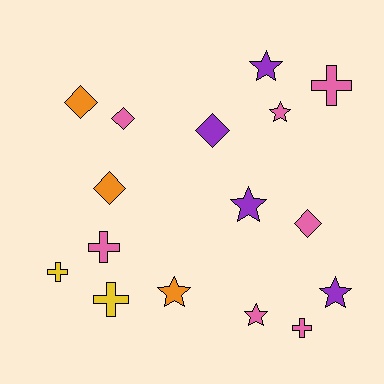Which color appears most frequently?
Pink, with 7 objects.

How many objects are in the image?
There are 16 objects.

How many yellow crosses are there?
There are 2 yellow crosses.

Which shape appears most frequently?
Star, with 6 objects.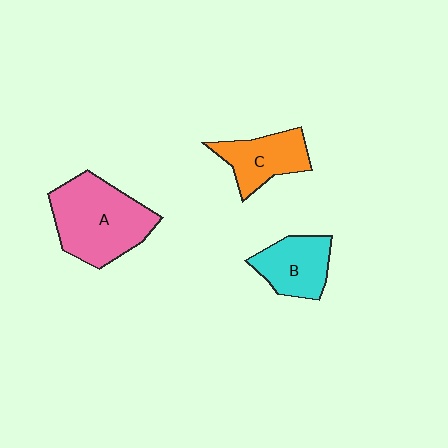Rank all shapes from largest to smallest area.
From largest to smallest: A (pink), C (orange), B (cyan).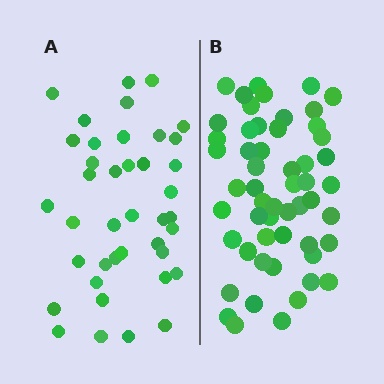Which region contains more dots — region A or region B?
Region B (the right region) has more dots.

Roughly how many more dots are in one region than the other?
Region B has approximately 15 more dots than region A.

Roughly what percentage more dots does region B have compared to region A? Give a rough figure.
About 35% more.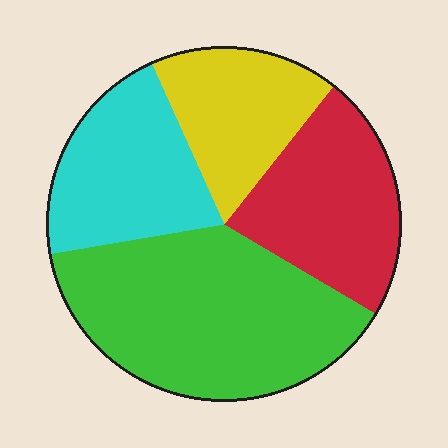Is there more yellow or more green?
Green.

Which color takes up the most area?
Green, at roughly 40%.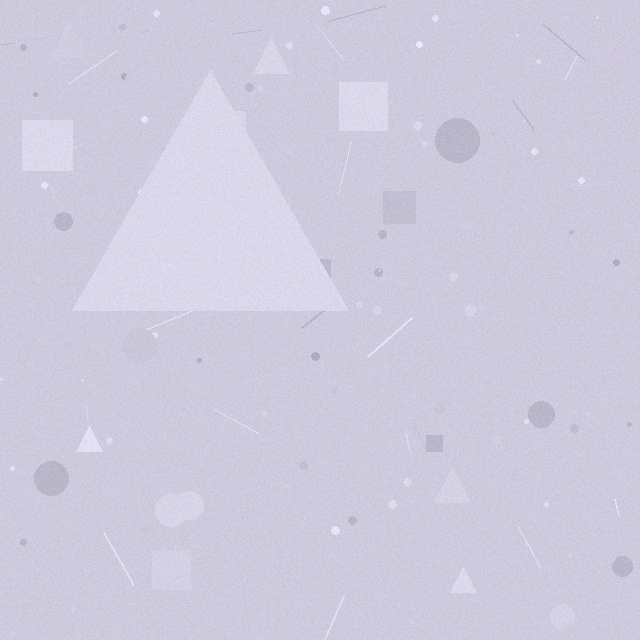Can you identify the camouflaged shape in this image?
The camouflaged shape is a triangle.